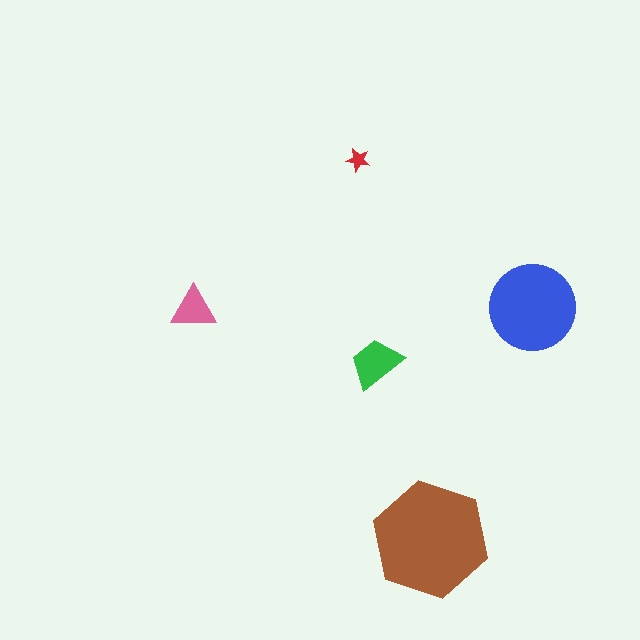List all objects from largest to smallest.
The brown hexagon, the blue circle, the green trapezoid, the pink triangle, the red star.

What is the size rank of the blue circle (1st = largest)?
2nd.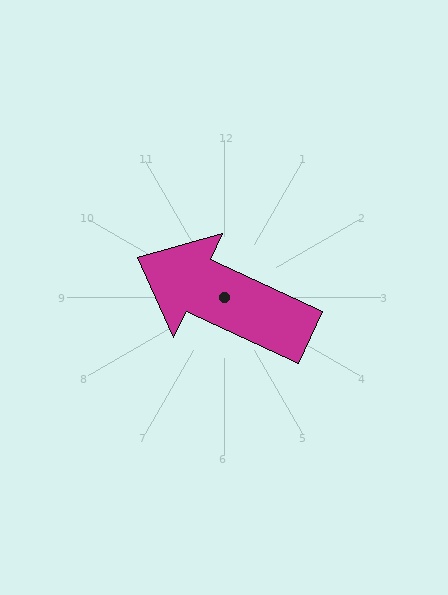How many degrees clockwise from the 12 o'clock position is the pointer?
Approximately 295 degrees.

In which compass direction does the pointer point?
Northwest.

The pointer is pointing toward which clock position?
Roughly 10 o'clock.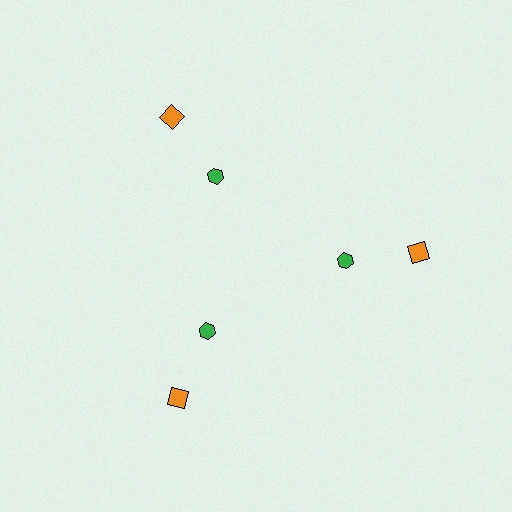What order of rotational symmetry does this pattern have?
This pattern has 3-fold rotational symmetry.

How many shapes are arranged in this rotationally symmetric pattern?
There are 6 shapes, arranged in 3 groups of 2.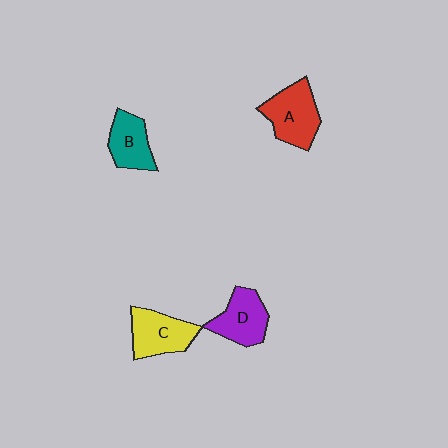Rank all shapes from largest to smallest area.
From largest to smallest: A (red), C (yellow), D (purple), B (teal).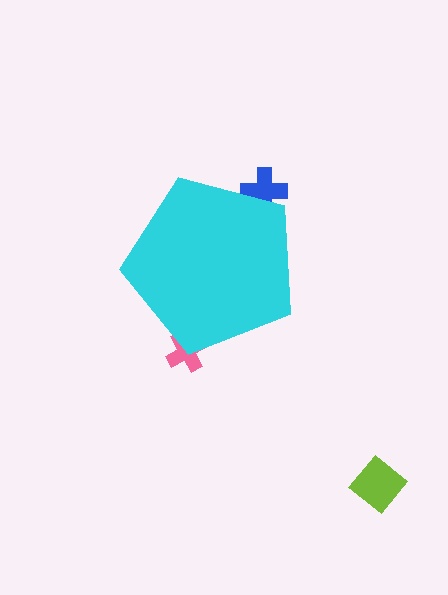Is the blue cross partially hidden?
Yes, the blue cross is partially hidden behind the cyan pentagon.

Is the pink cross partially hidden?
Yes, the pink cross is partially hidden behind the cyan pentagon.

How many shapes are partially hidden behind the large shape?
2 shapes are partially hidden.